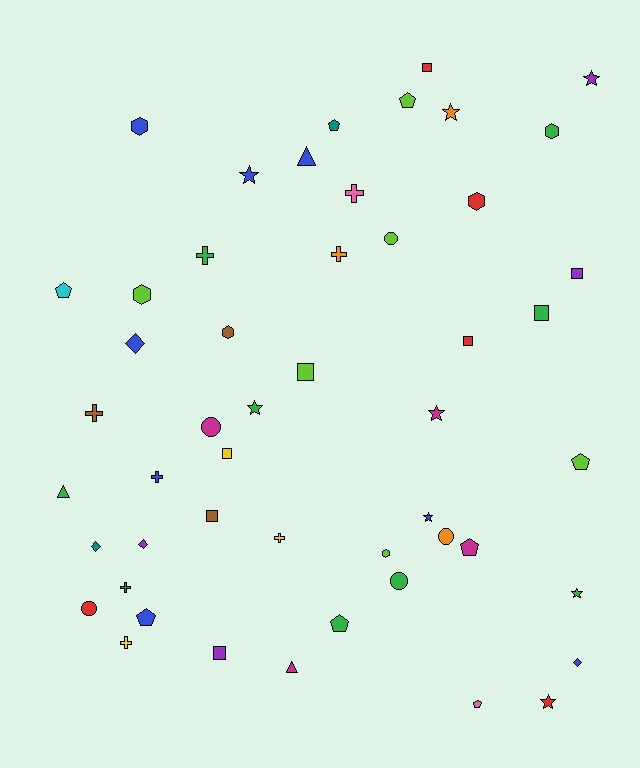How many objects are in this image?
There are 50 objects.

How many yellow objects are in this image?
There are 3 yellow objects.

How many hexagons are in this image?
There are 6 hexagons.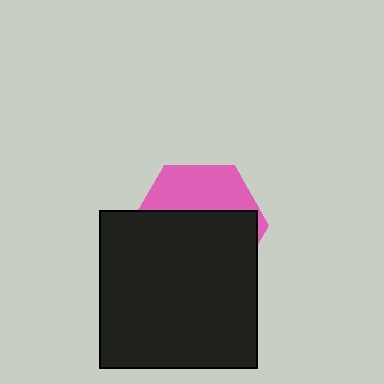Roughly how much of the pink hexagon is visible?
A small part of it is visible (roughly 35%).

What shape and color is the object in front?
The object in front is a black square.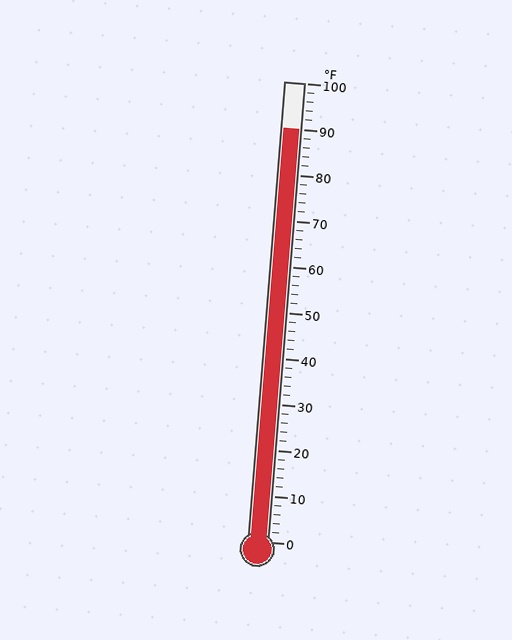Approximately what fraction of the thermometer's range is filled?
The thermometer is filled to approximately 90% of its range.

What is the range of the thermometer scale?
The thermometer scale ranges from 0°F to 100°F.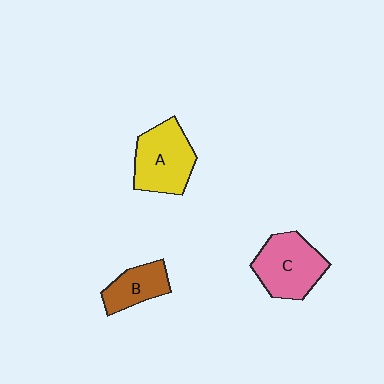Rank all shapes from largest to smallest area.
From largest to smallest: C (pink), A (yellow), B (brown).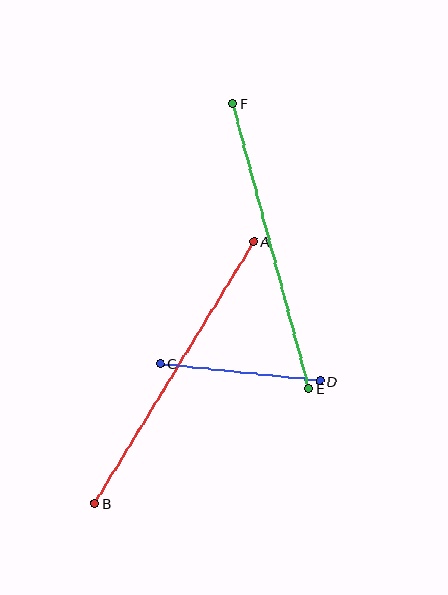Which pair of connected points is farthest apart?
Points A and B are farthest apart.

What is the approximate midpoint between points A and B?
The midpoint is at approximately (174, 373) pixels.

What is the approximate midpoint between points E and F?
The midpoint is at approximately (271, 246) pixels.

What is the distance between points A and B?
The distance is approximately 306 pixels.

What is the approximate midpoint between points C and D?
The midpoint is at approximately (240, 372) pixels.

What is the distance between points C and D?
The distance is approximately 160 pixels.